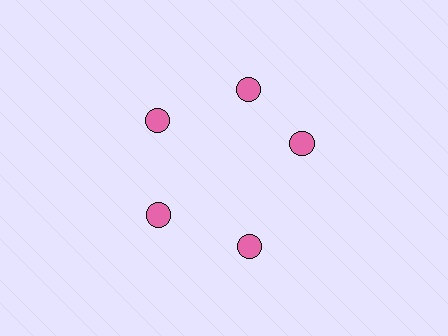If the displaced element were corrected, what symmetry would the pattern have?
It would have 5-fold rotational symmetry — the pattern would map onto itself every 72 degrees.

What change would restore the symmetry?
The symmetry would be restored by rotating it back into even spacing with its neighbors so that all 5 circles sit at equal angles and equal distance from the center.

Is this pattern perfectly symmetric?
No. The 5 pink circles are arranged in a ring, but one element near the 3 o'clock position is rotated out of alignment along the ring, breaking the 5-fold rotational symmetry.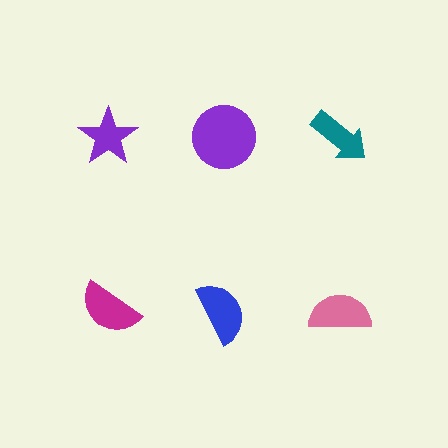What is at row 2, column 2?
A blue semicircle.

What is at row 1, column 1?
A purple star.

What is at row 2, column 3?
A pink semicircle.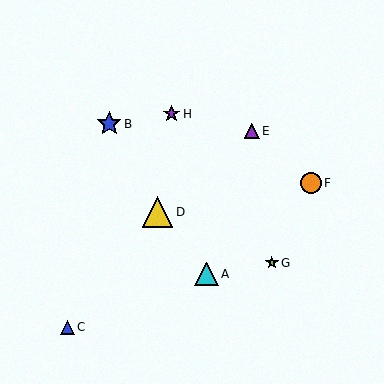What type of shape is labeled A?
Shape A is a cyan triangle.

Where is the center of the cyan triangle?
The center of the cyan triangle is at (206, 274).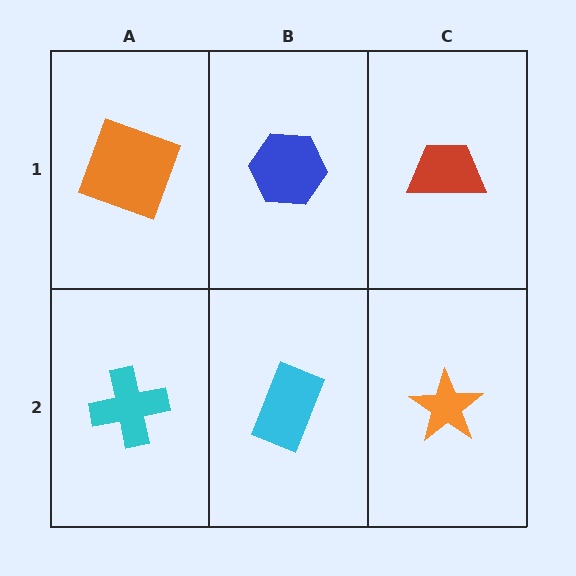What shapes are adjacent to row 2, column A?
An orange square (row 1, column A), a cyan rectangle (row 2, column B).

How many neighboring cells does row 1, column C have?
2.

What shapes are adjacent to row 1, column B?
A cyan rectangle (row 2, column B), an orange square (row 1, column A), a red trapezoid (row 1, column C).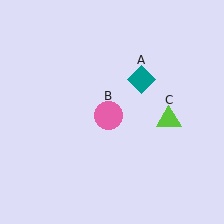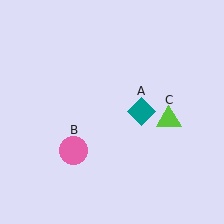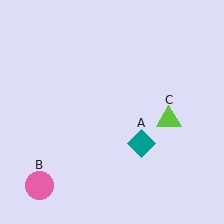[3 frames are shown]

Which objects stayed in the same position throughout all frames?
Lime triangle (object C) remained stationary.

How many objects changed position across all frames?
2 objects changed position: teal diamond (object A), pink circle (object B).